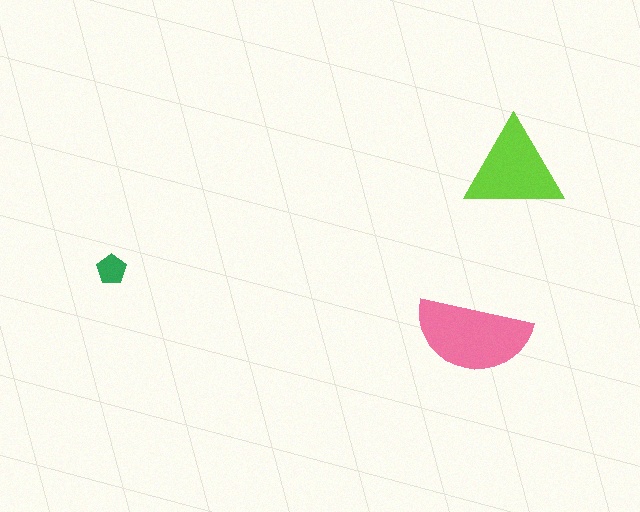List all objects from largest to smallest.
The pink semicircle, the lime triangle, the green pentagon.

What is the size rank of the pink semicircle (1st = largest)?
1st.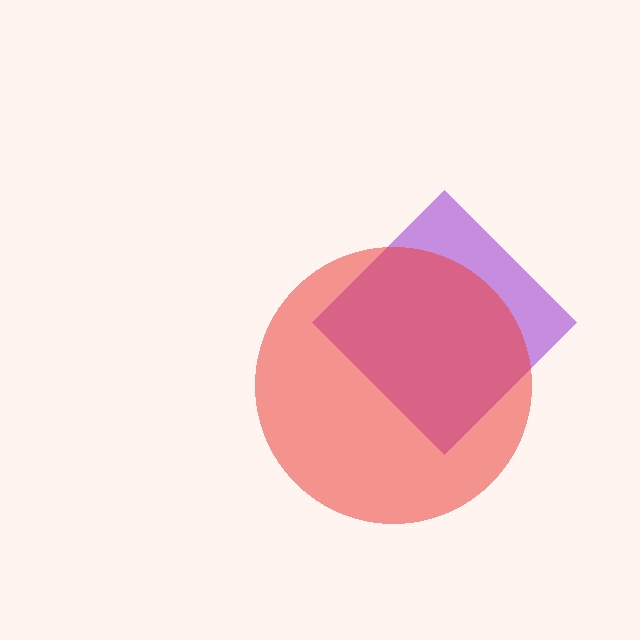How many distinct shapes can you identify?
There are 2 distinct shapes: a purple diamond, a red circle.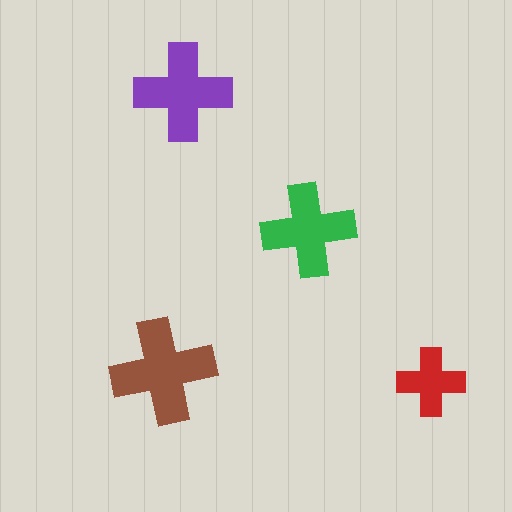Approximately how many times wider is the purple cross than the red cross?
About 1.5 times wider.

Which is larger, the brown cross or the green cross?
The brown one.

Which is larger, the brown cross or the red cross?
The brown one.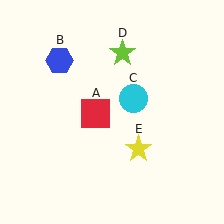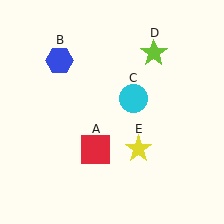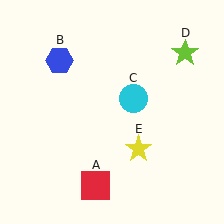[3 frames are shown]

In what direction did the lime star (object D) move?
The lime star (object D) moved right.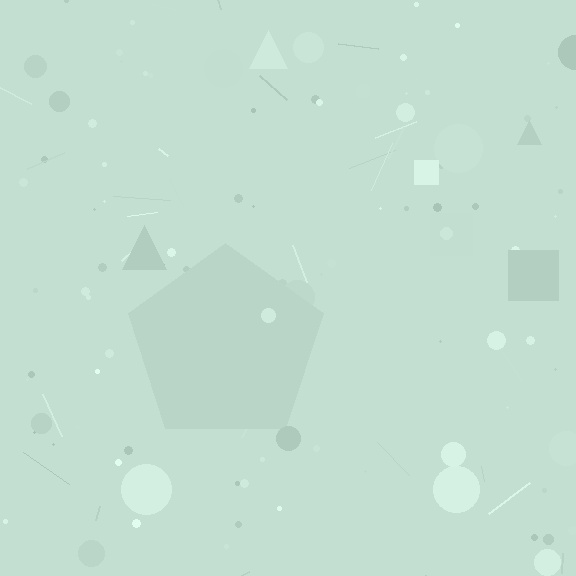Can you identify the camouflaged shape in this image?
The camouflaged shape is a pentagon.